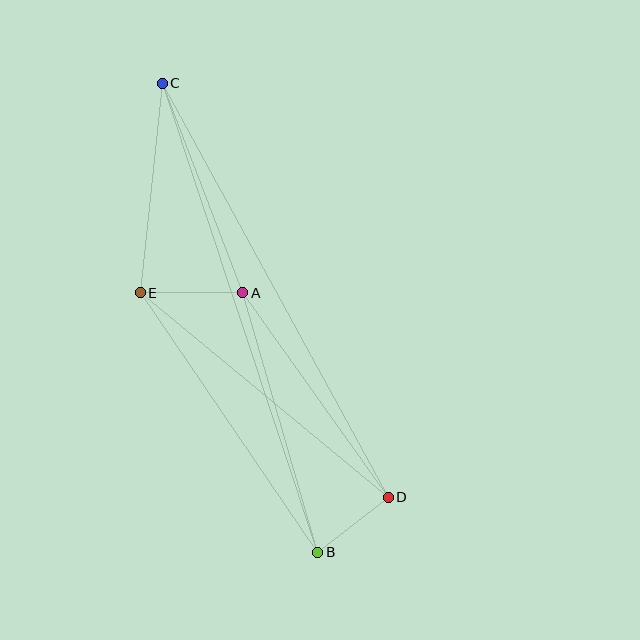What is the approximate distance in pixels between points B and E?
The distance between B and E is approximately 314 pixels.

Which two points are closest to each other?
Points B and D are closest to each other.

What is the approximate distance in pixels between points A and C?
The distance between A and C is approximately 224 pixels.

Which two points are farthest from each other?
Points B and C are farthest from each other.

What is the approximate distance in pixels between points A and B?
The distance between A and B is approximately 270 pixels.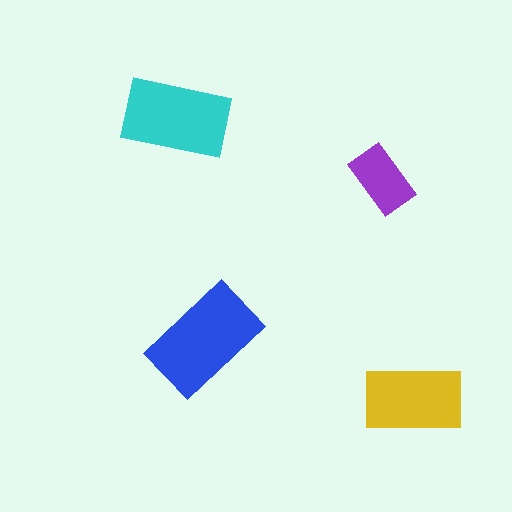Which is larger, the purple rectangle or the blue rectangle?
The blue one.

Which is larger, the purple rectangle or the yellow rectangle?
The yellow one.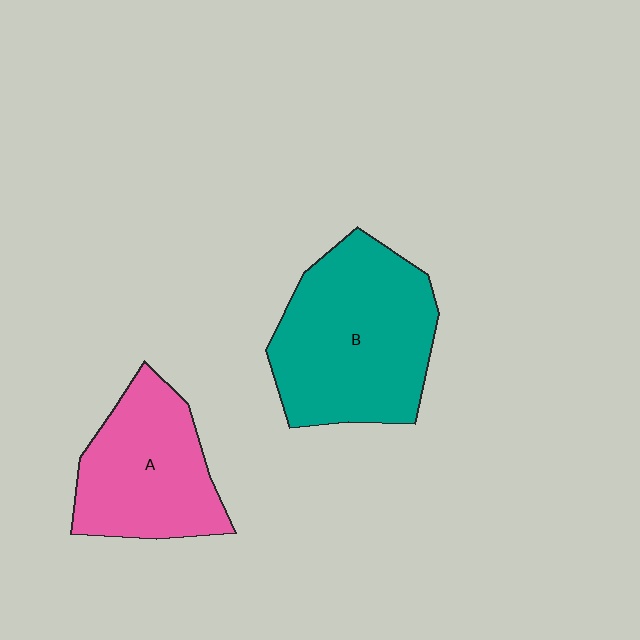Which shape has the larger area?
Shape B (teal).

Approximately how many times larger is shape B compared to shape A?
Approximately 1.4 times.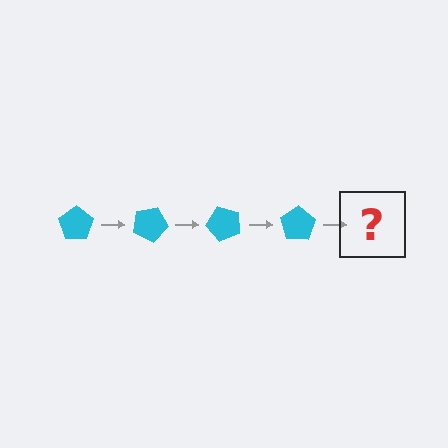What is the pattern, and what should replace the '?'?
The pattern is that the pentagon rotates 25 degrees each step. The '?' should be a cyan pentagon rotated 100 degrees.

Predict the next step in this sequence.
The next step is a cyan pentagon rotated 100 degrees.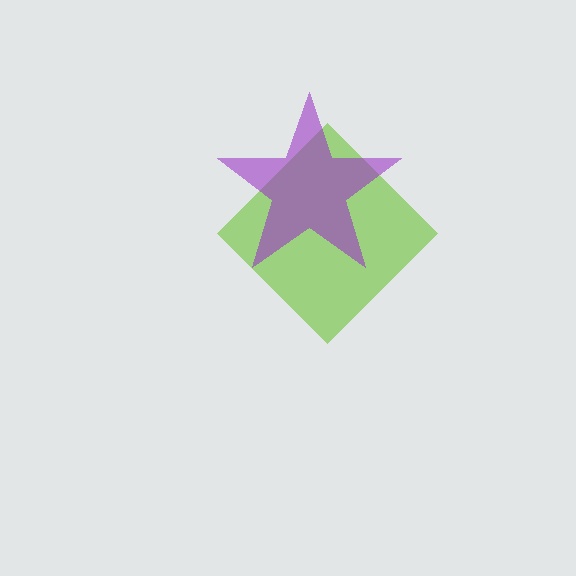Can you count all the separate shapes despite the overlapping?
Yes, there are 2 separate shapes.